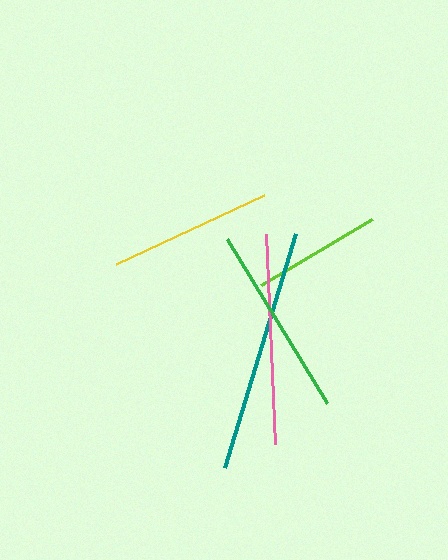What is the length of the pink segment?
The pink segment is approximately 210 pixels long.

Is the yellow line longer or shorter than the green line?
The green line is longer than the yellow line.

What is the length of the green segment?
The green segment is approximately 192 pixels long.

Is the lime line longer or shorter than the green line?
The green line is longer than the lime line.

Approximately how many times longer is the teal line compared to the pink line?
The teal line is approximately 1.2 times the length of the pink line.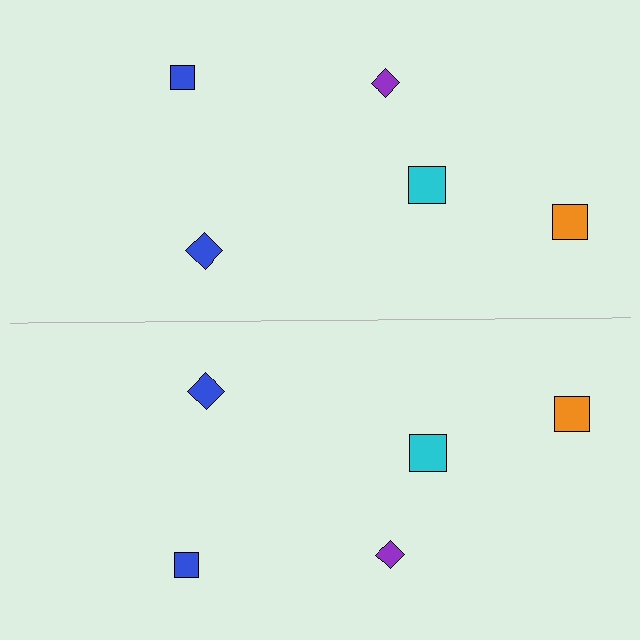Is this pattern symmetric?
Yes, this pattern has bilateral (reflection) symmetry.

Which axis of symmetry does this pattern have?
The pattern has a horizontal axis of symmetry running through the center of the image.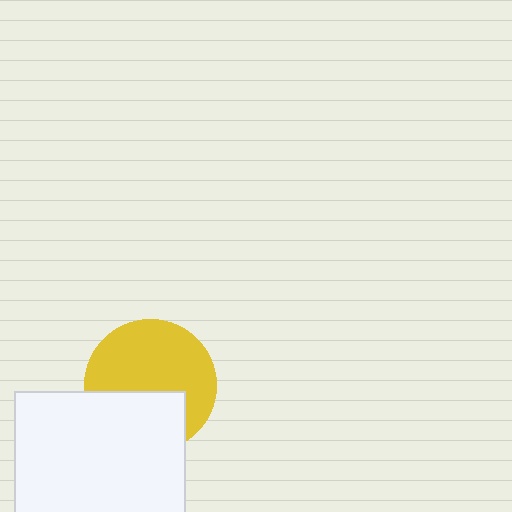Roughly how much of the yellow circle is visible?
About half of it is visible (roughly 63%).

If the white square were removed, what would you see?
You would see the complete yellow circle.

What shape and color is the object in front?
The object in front is a white square.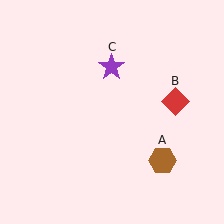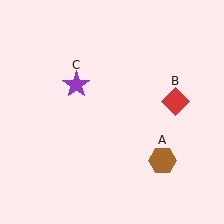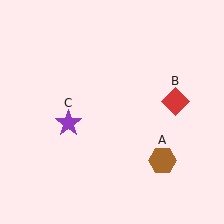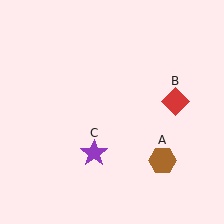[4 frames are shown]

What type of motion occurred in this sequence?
The purple star (object C) rotated counterclockwise around the center of the scene.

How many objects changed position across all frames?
1 object changed position: purple star (object C).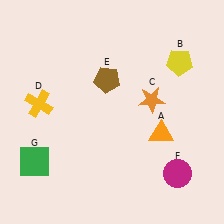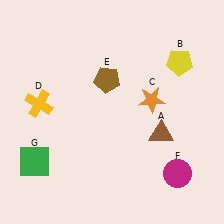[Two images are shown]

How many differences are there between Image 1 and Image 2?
There is 1 difference between the two images.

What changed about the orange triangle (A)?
In Image 1, A is orange. In Image 2, it changed to brown.